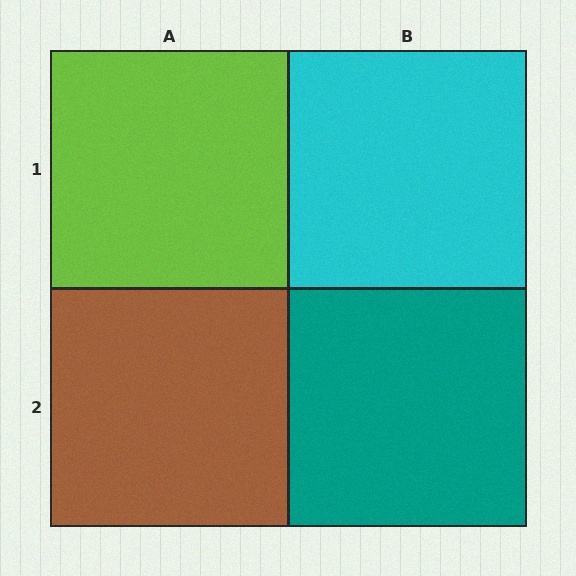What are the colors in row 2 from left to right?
Brown, teal.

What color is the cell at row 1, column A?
Lime.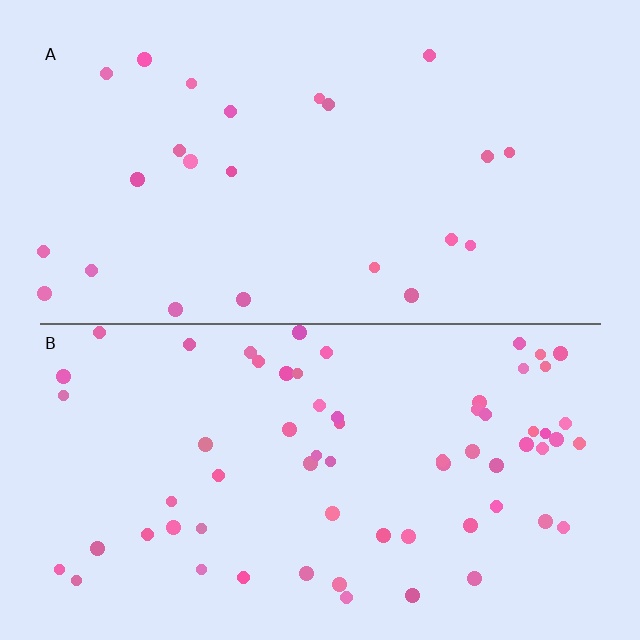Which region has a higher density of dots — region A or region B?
B (the bottom).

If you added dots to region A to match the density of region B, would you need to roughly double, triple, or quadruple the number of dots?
Approximately triple.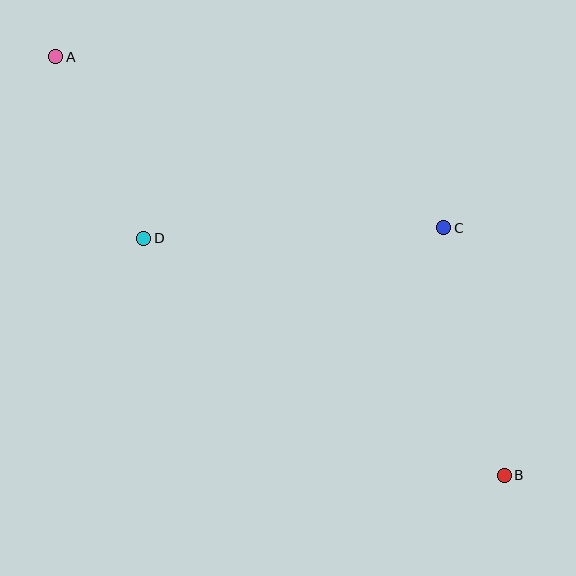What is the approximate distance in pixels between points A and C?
The distance between A and C is approximately 424 pixels.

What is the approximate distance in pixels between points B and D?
The distance between B and D is approximately 431 pixels.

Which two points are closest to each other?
Points A and D are closest to each other.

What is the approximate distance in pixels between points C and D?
The distance between C and D is approximately 300 pixels.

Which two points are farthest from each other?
Points A and B are farthest from each other.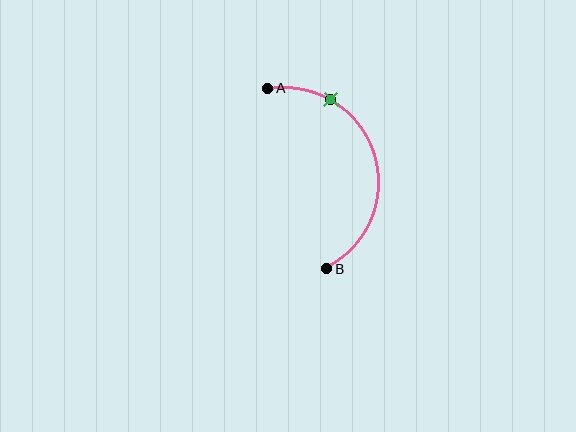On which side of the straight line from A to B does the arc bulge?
The arc bulges to the right of the straight line connecting A and B.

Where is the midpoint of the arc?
The arc midpoint is the point on the curve farthest from the straight line joining A and B. It sits to the right of that line.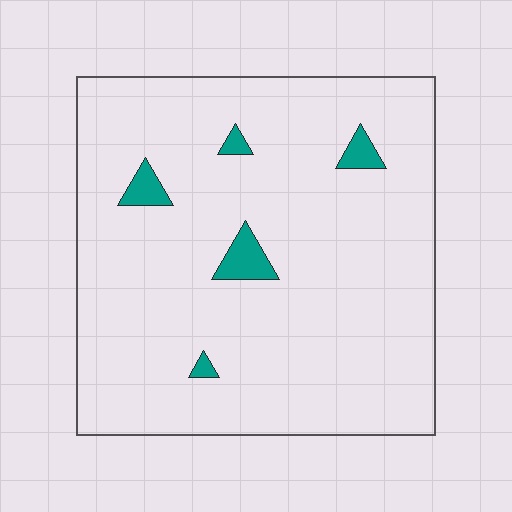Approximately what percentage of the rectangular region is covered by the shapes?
Approximately 5%.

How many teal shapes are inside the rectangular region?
5.